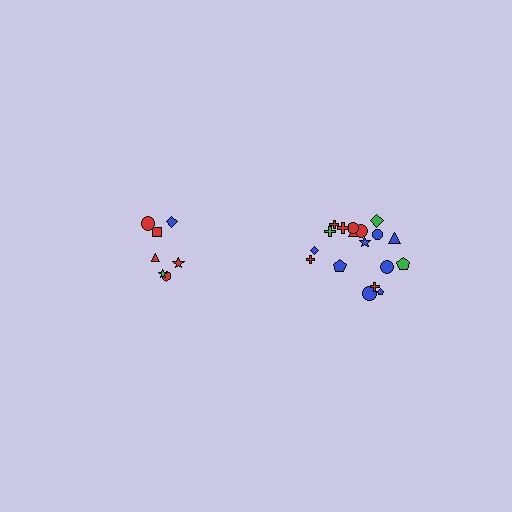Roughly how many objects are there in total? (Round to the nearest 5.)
Roughly 25 objects in total.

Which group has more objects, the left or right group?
The right group.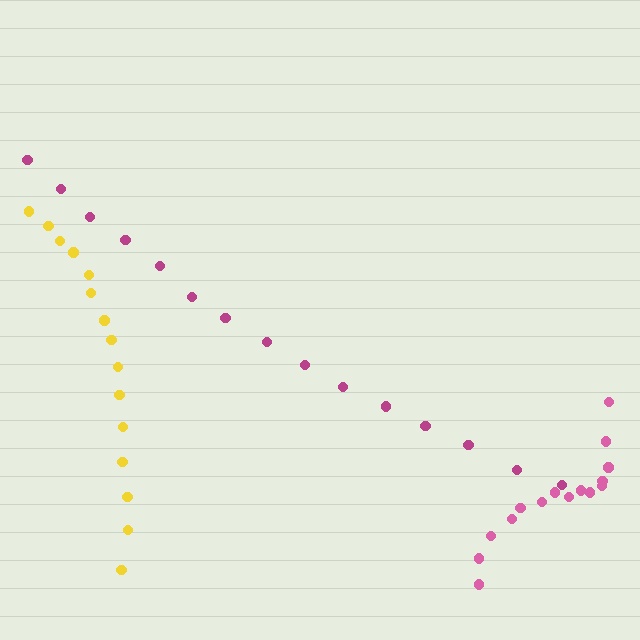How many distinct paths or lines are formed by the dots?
There are 3 distinct paths.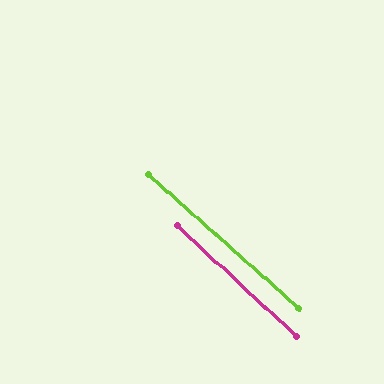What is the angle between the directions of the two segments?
Approximately 1 degree.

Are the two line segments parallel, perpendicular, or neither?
Parallel — their directions differ by only 1.4°.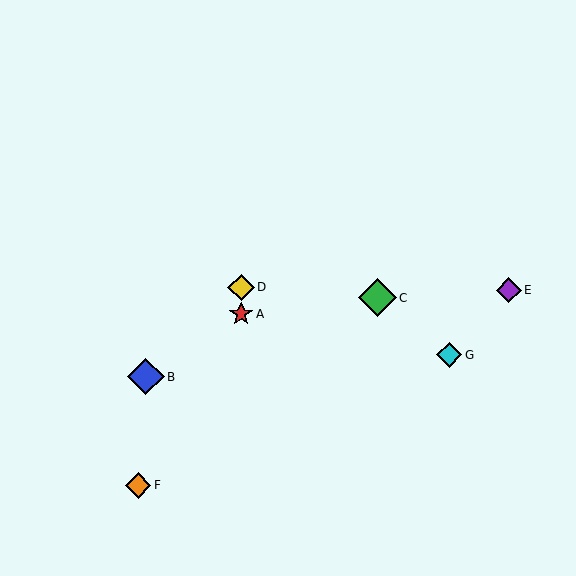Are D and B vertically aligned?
No, D is at x≈241 and B is at x≈146.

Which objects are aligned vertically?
Objects A, D are aligned vertically.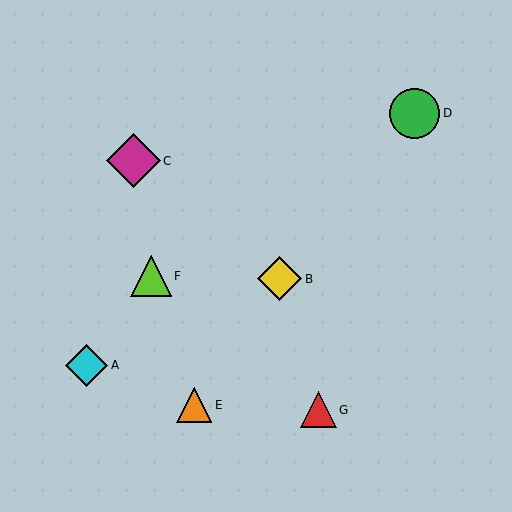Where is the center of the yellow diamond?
The center of the yellow diamond is at (280, 279).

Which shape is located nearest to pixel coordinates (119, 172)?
The magenta diamond (labeled C) at (133, 161) is nearest to that location.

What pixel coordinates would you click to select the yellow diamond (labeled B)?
Click at (280, 279) to select the yellow diamond B.